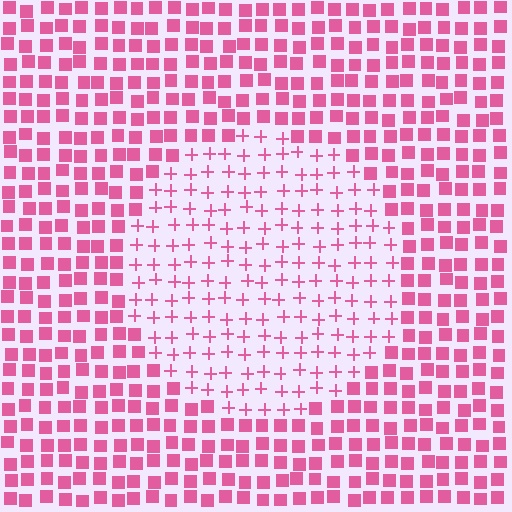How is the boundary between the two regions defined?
The boundary is defined by a change in element shape: plus signs inside vs. squares outside. All elements share the same color and spacing.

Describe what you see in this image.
The image is filled with small pink elements arranged in a uniform grid. A circle-shaped region contains plus signs, while the surrounding area contains squares. The boundary is defined purely by the change in element shape.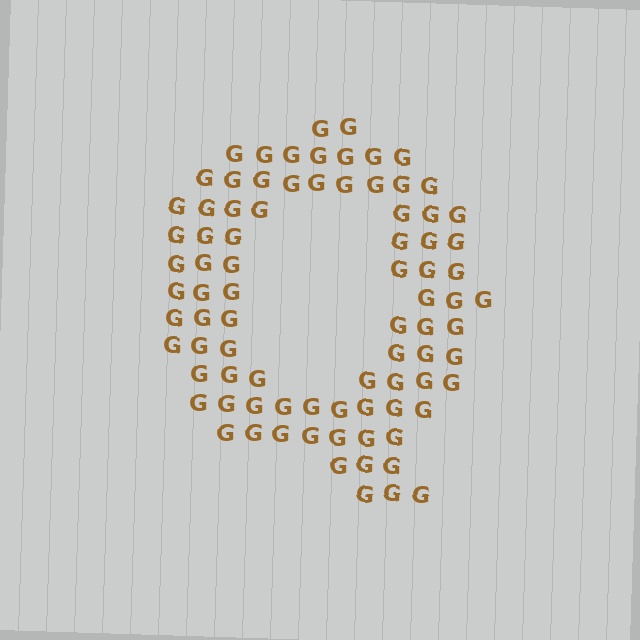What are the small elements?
The small elements are letter G's.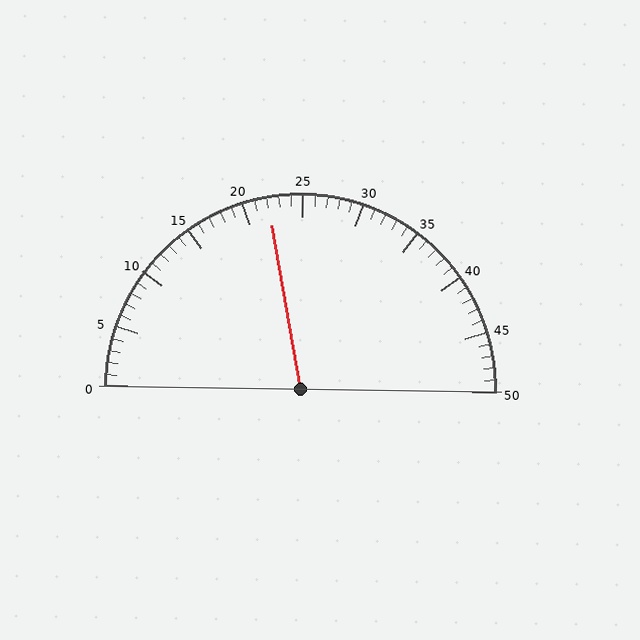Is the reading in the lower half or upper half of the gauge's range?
The reading is in the lower half of the range (0 to 50).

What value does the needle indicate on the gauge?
The needle indicates approximately 22.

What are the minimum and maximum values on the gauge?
The gauge ranges from 0 to 50.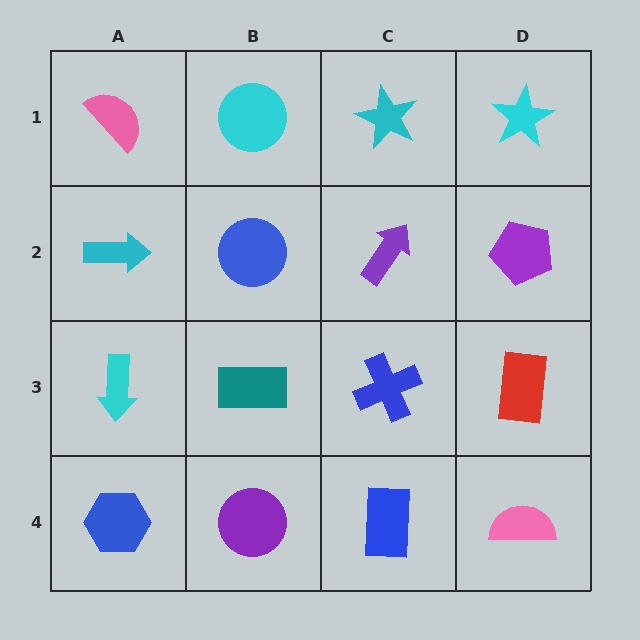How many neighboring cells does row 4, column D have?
2.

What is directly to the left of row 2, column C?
A blue circle.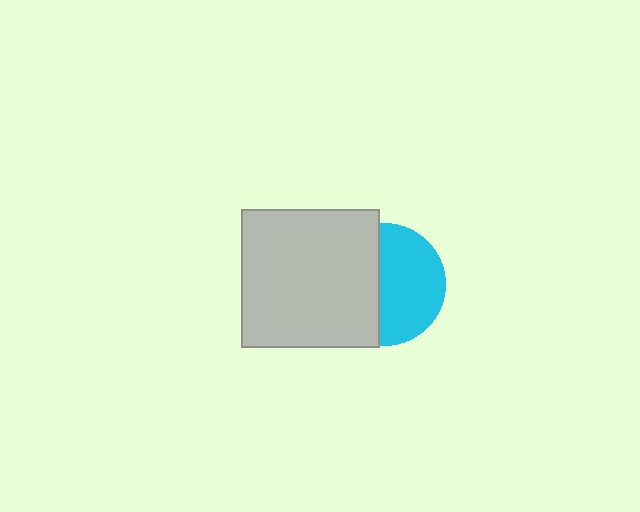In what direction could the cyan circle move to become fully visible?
The cyan circle could move right. That would shift it out from behind the light gray square entirely.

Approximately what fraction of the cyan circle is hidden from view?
Roughly 45% of the cyan circle is hidden behind the light gray square.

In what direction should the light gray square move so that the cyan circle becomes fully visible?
The light gray square should move left. That is the shortest direction to clear the overlap and leave the cyan circle fully visible.